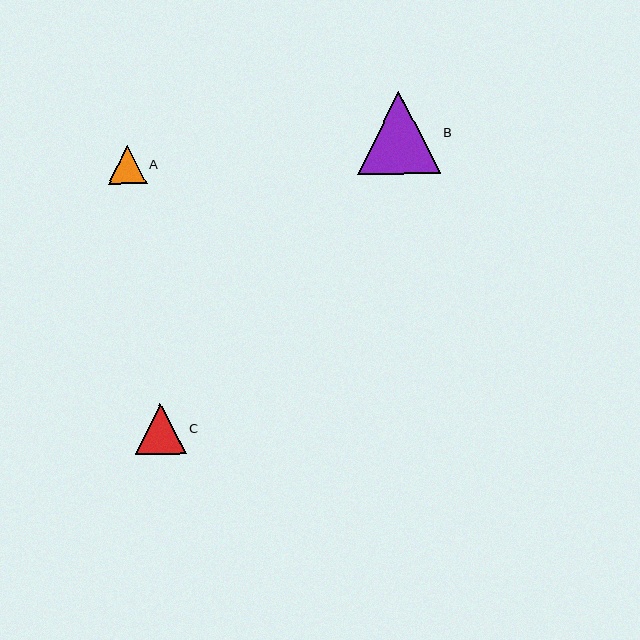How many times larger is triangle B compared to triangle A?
Triangle B is approximately 2.2 times the size of triangle A.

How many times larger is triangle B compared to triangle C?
Triangle B is approximately 1.6 times the size of triangle C.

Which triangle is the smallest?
Triangle A is the smallest with a size of approximately 38 pixels.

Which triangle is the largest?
Triangle B is the largest with a size of approximately 83 pixels.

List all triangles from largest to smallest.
From largest to smallest: B, C, A.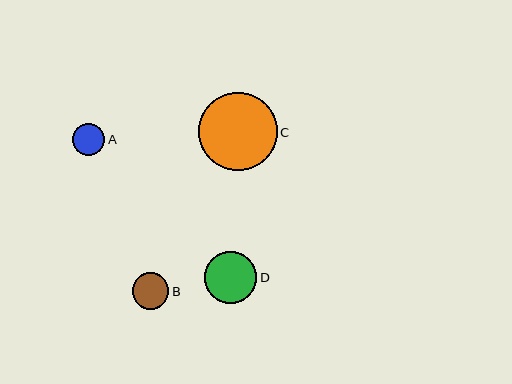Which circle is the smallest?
Circle A is the smallest with a size of approximately 32 pixels.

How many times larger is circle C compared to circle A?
Circle C is approximately 2.5 times the size of circle A.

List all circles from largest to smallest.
From largest to smallest: C, D, B, A.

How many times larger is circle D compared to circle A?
Circle D is approximately 1.6 times the size of circle A.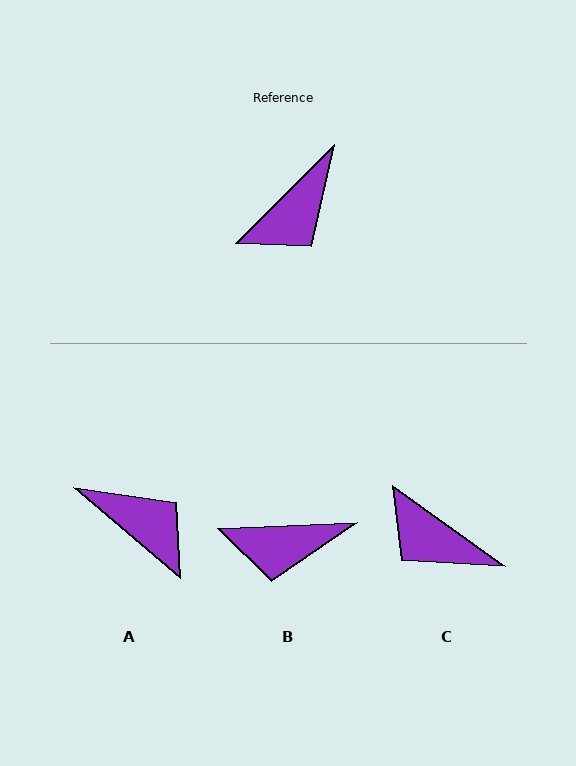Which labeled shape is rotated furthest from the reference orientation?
A, about 95 degrees away.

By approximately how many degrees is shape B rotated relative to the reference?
Approximately 43 degrees clockwise.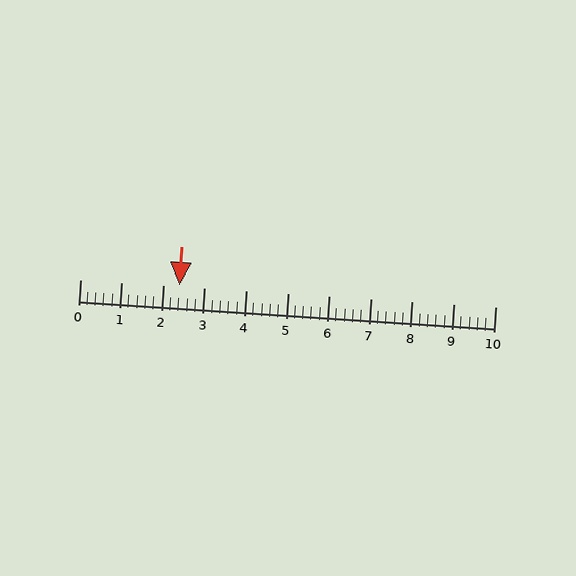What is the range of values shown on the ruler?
The ruler shows values from 0 to 10.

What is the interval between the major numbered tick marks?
The major tick marks are spaced 1 units apart.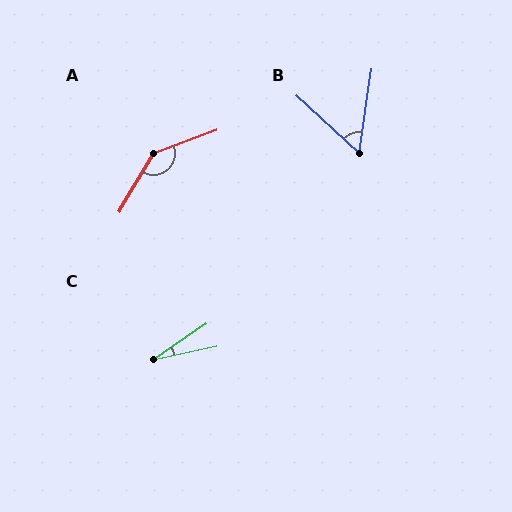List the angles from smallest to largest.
C (22°), B (56°), A (141°).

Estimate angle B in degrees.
Approximately 56 degrees.